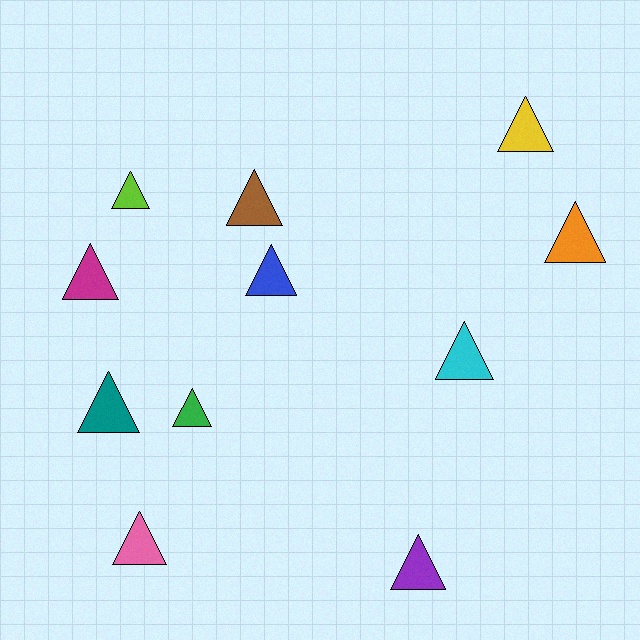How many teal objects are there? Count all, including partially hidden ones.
There is 1 teal object.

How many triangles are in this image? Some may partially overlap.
There are 11 triangles.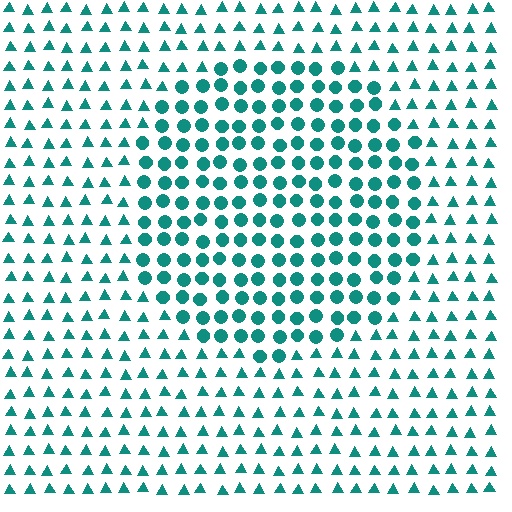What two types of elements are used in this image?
The image uses circles inside the circle region and triangles outside it.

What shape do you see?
I see a circle.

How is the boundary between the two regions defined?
The boundary is defined by a change in element shape: circles inside vs. triangles outside. All elements share the same color and spacing.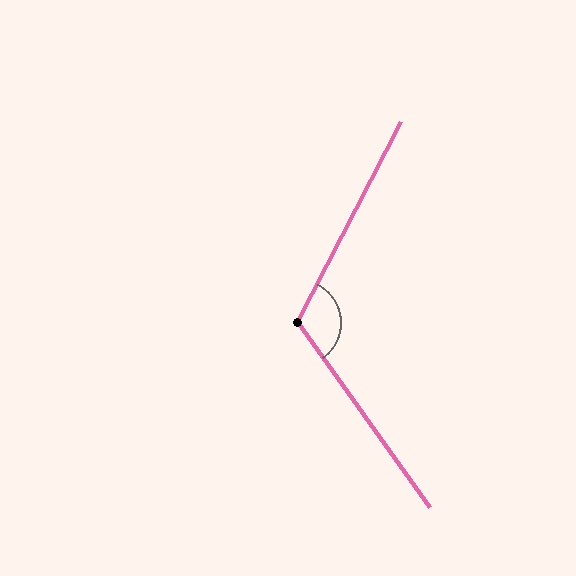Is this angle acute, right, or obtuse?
It is obtuse.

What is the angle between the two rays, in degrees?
Approximately 117 degrees.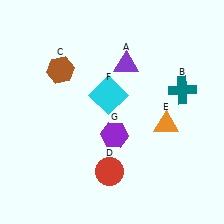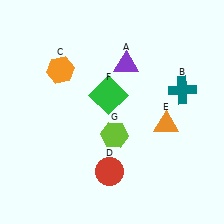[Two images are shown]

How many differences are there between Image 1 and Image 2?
There are 3 differences between the two images.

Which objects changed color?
C changed from brown to orange. F changed from cyan to green. G changed from purple to lime.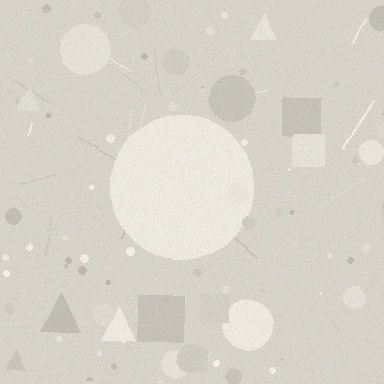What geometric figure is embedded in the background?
A circle is embedded in the background.